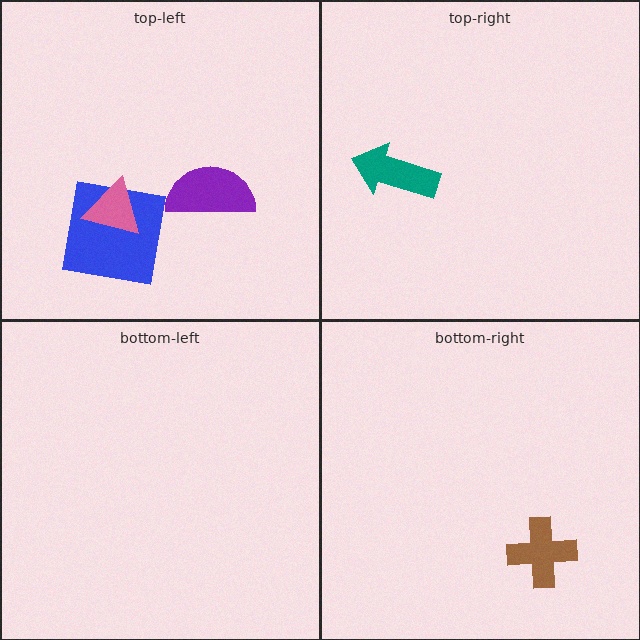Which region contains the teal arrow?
The top-right region.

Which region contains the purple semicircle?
The top-left region.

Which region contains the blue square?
The top-left region.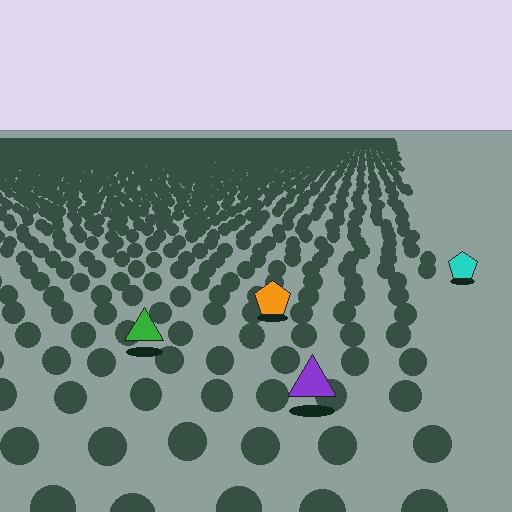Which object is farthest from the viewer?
The cyan pentagon is farthest from the viewer. It appears smaller and the ground texture around it is denser.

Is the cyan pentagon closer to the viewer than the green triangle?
No. The green triangle is closer — you can tell from the texture gradient: the ground texture is coarser near it.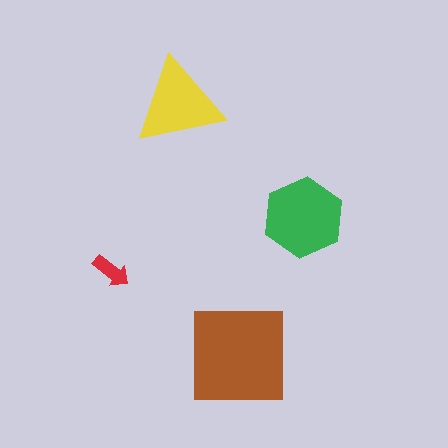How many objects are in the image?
There are 4 objects in the image.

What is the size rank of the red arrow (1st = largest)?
4th.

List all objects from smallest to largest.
The red arrow, the yellow triangle, the green hexagon, the brown square.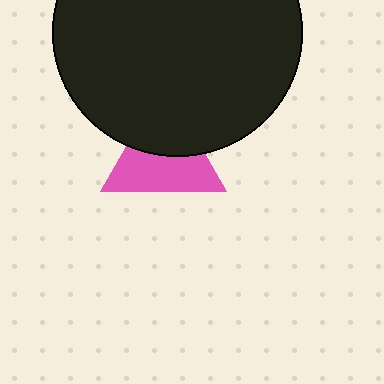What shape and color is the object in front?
The object in front is a black circle.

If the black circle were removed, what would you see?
You would see the complete pink triangle.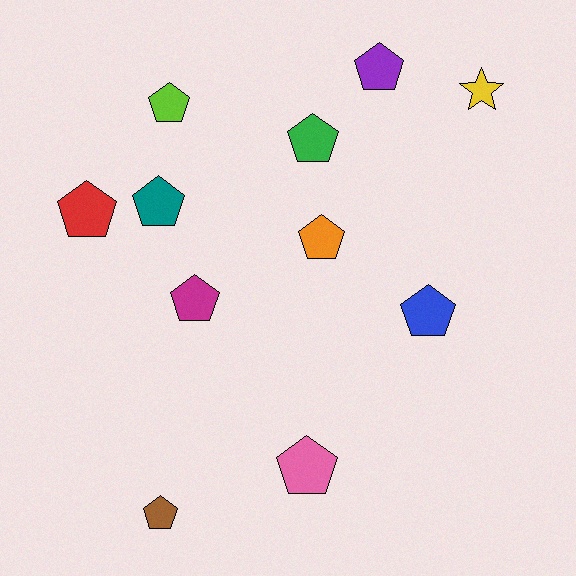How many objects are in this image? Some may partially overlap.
There are 11 objects.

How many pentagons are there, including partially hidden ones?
There are 10 pentagons.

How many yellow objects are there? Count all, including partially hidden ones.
There is 1 yellow object.